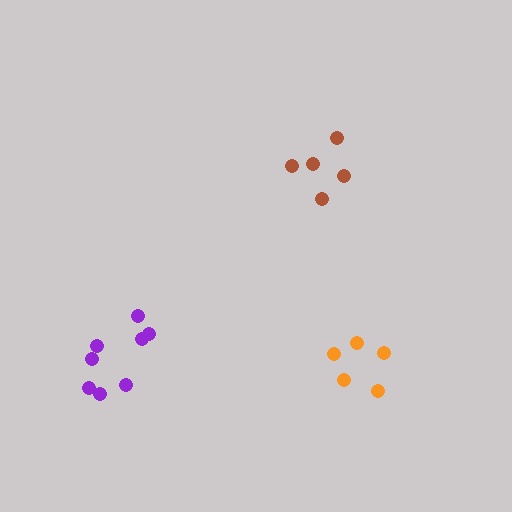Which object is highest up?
The brown cluster is topmost.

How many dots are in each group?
Group 1: 8 dots, Group 2: 5 dots, Group 3: 5 dots (18 total).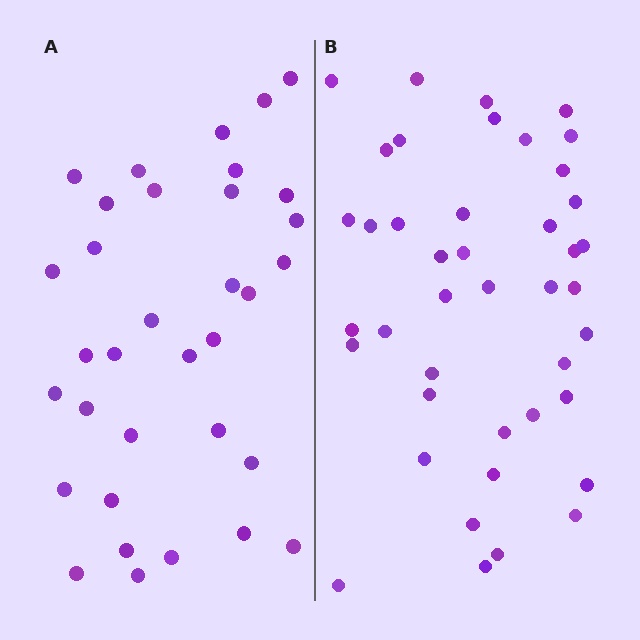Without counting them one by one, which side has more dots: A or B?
Region B (the right region) has more dots.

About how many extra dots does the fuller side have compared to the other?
Region B has roughly 8 or so more dots than region A.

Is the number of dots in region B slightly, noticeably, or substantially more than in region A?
Region B has only slightly more — the two regions are fairly close. The ratio is roughly 1.2 to 1.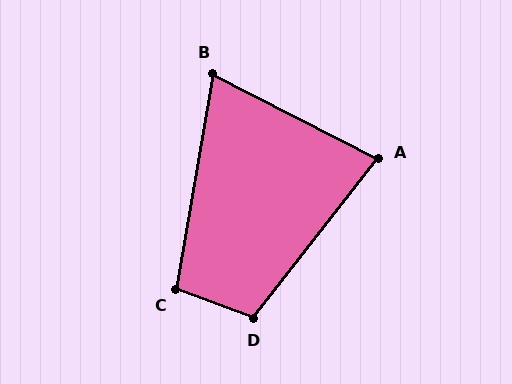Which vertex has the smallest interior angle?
B, at approximately 72 degrees.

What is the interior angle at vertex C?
Approximately 101 degrees (obtuse).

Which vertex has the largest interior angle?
D, at approximately 108 degrees.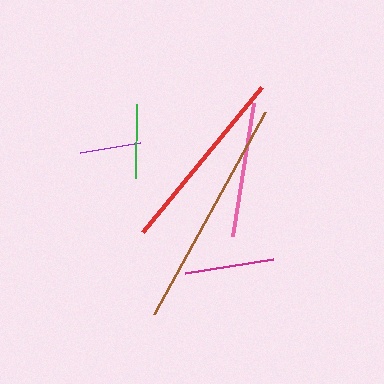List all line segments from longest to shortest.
From longest to shortest: brown, red, pink, magenta, green, purple.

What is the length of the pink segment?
The pink segment is approximately 135 pixels long.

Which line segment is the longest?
The brown line is the longest at approximately 230 pixels.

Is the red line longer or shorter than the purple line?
The red line is longer than the purple line.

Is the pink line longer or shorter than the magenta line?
The pink line is longer than the magenta line.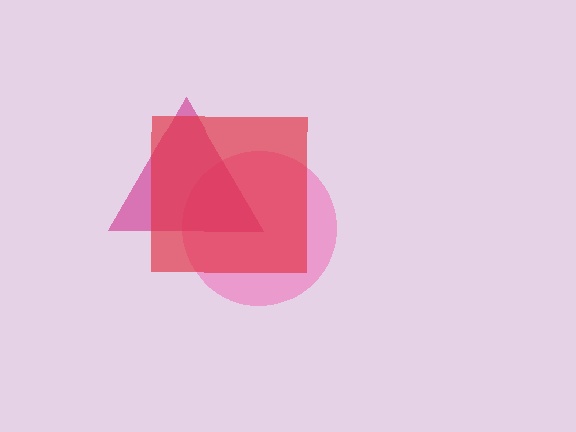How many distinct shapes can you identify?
There are 3 distinct shapes: a pink circle, a magenta triangle, a red square.